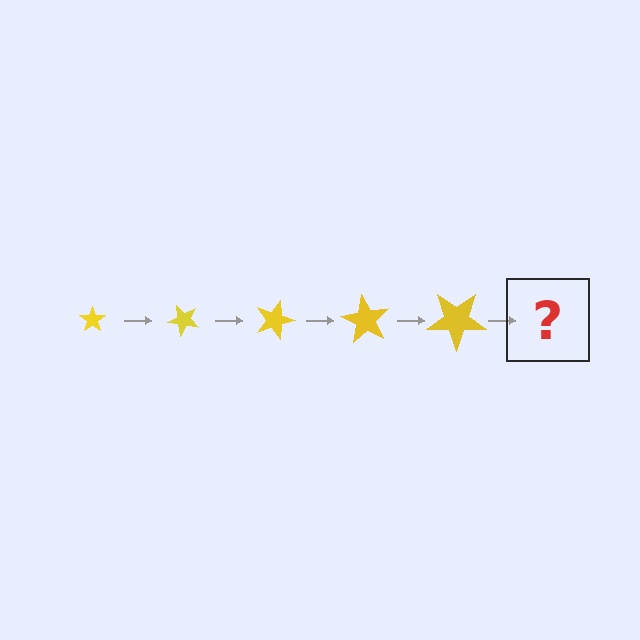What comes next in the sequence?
The next element should be a star, larger than the previous one and rotated 225 degrees from the start.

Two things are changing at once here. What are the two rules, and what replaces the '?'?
The two rules are that the star grows larger each step and it rotates 45 degrees each step. The '?' should be a star, larger than the previous one and rotated 225 degrees from the start.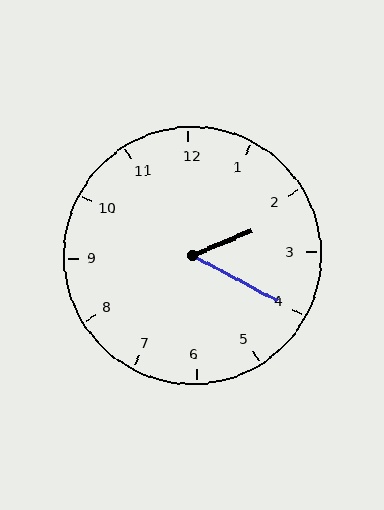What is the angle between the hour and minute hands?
Approximately 50 degrees.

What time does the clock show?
2:20.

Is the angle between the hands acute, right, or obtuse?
It is acute.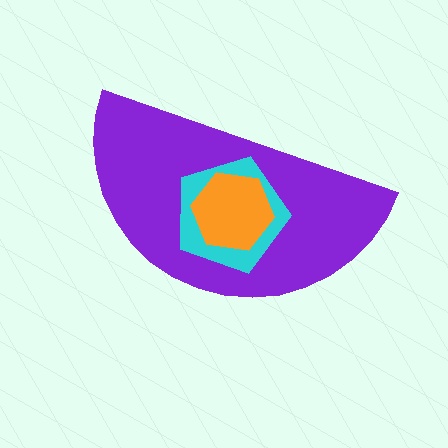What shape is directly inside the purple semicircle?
The cyan pentagon.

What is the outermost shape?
The purple semicircle.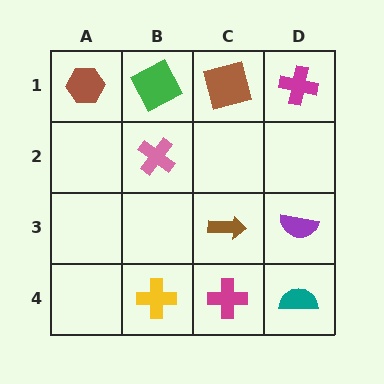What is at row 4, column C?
A magenta cross.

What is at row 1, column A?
A brown hexagon.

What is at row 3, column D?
A purple semicircle.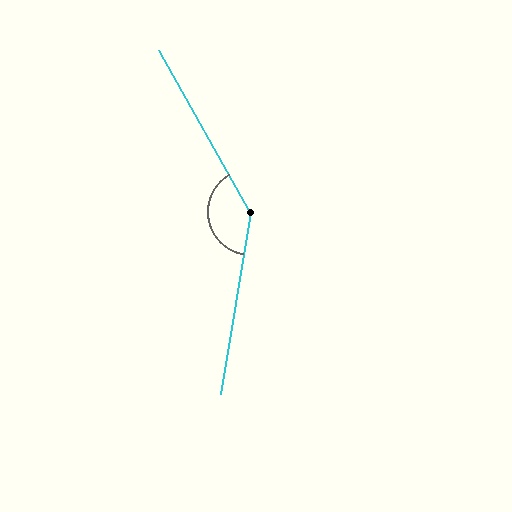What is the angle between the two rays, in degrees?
Approximately 141 degrees.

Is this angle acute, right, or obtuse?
It is obtuse.